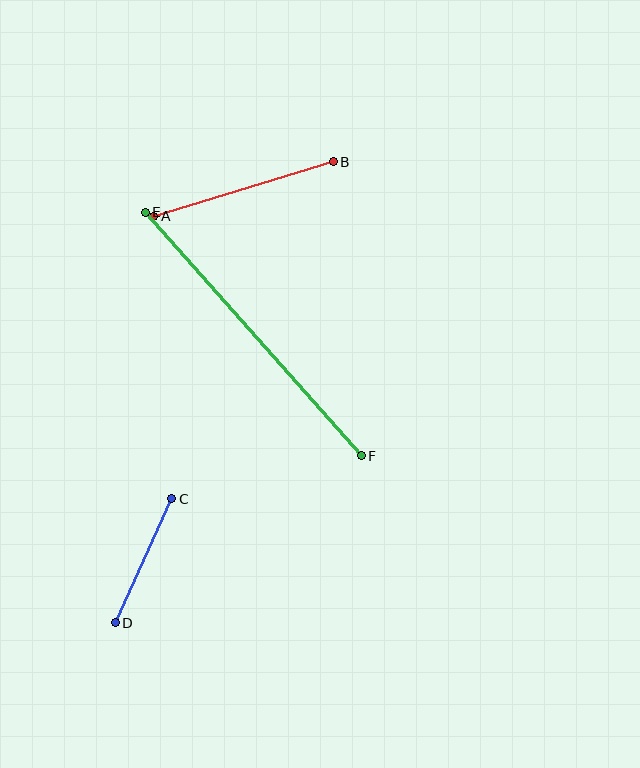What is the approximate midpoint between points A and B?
The midpoint is at approximately (243, 189) pixels.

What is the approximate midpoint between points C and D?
The midpoint is at approximately (143, 561) pixels.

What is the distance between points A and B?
The distance is approximately 187 pixels.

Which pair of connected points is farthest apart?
Points E and F are farthest apart.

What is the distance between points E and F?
The distance is approximately 326 pixels.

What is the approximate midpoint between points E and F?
The midpoint is at approximately (253, 334) pixels.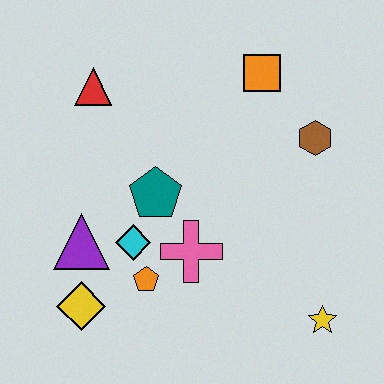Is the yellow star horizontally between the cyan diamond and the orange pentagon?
No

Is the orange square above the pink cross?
Yes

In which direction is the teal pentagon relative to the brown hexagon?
The teal pentagon is to the left of the brown hexagon.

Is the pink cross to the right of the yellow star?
No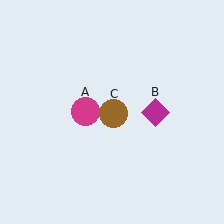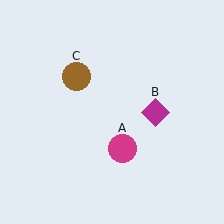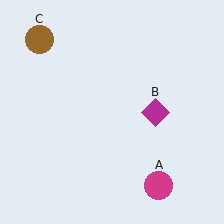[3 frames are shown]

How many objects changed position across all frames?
2 objects changed position: magenta circle (object A), brown circle (object C).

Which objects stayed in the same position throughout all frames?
Magenta diamond (object B) remained stationary.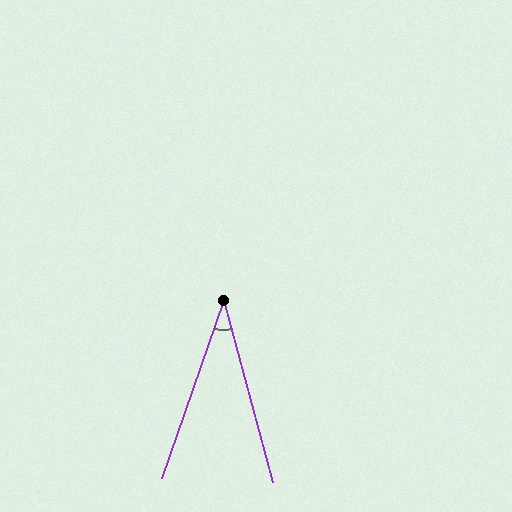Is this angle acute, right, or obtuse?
It is acute.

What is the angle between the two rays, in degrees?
Approximately 34 degrees.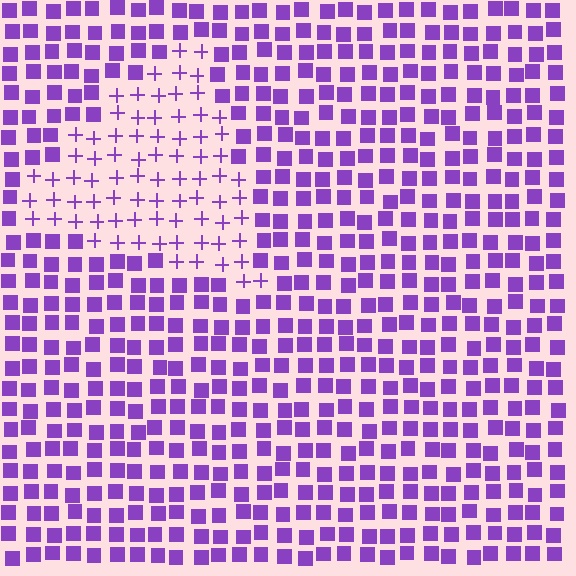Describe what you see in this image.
The image is filled with small purple elements arranged in a uniform grid. A triangle-shaped region contains plus signs, while the surrounding area contains squares. The boundary is defined purely by the change in element shape.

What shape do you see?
I see a triangle.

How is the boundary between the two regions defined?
The boundary is defined by a change in element shape: plus signs inside vs. squares outside. All elements share the same color and spacing.